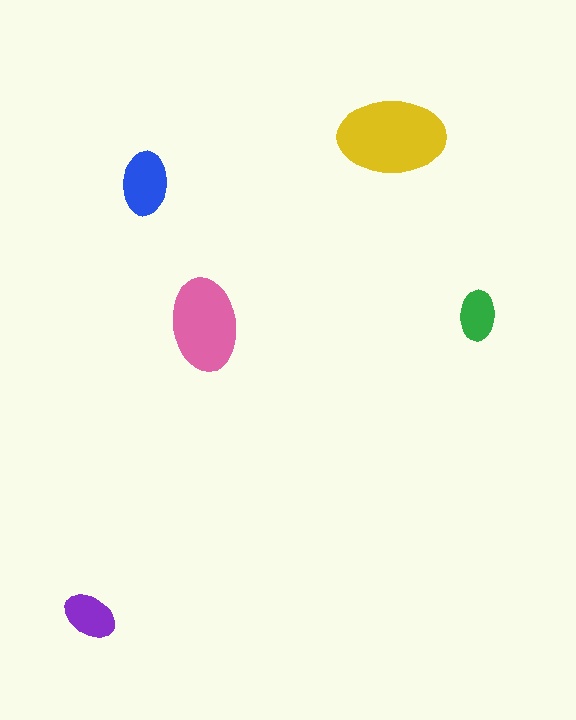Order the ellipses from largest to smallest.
the yellow one, the pink one, the blue one, the purple one, the green one.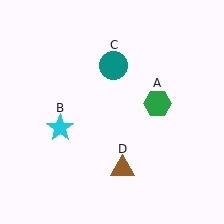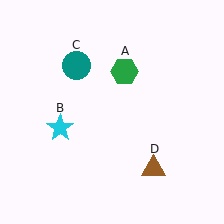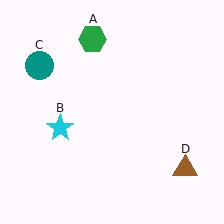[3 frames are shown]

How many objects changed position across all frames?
3 objects changed position: green hexagon (object A), teal circle (object C), brown triangle (object D).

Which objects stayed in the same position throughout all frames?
Cyan star (object B) remained stationary.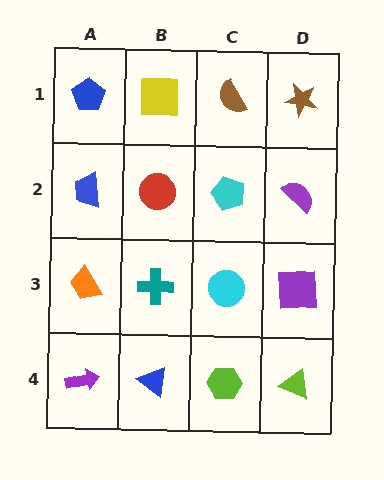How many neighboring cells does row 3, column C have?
4.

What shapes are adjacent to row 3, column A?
A blue trapezoid (row 2, column A), a purple arrow (row 4, column A), a teal cross (row 3, column B).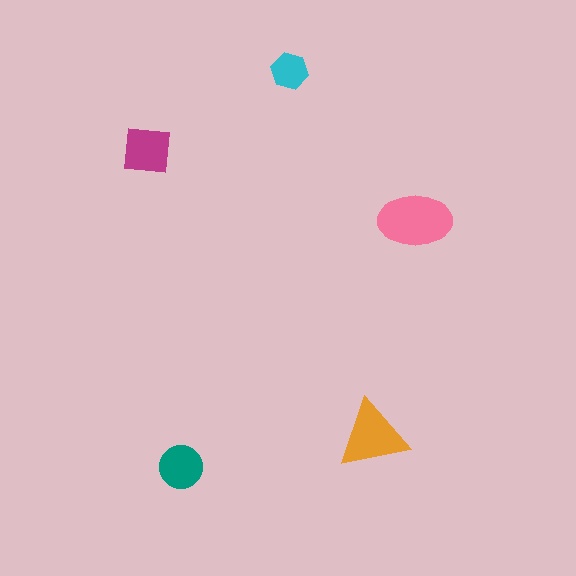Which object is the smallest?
The cyan hexagon.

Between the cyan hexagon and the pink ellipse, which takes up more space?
The pink ellipse.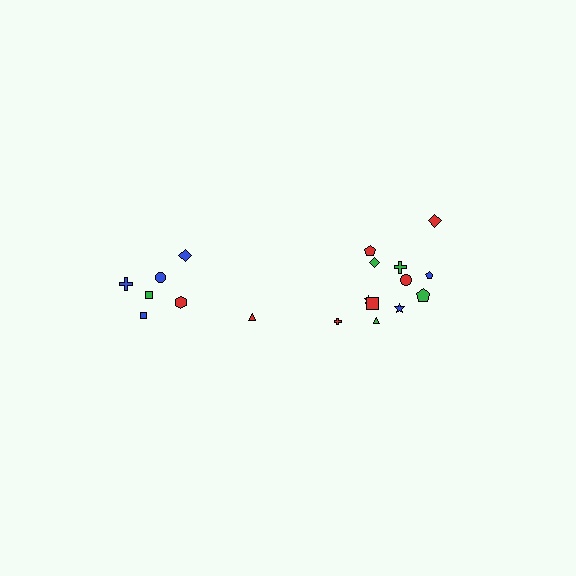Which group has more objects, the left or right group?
The right group.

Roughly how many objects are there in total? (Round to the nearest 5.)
Roughly 20 objects in total.